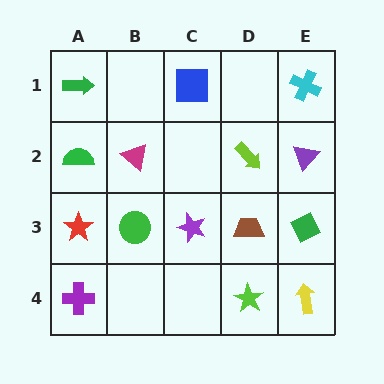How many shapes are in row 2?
4 shapes.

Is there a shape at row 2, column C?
No, that cell is empty.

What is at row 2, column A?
A green semicircle.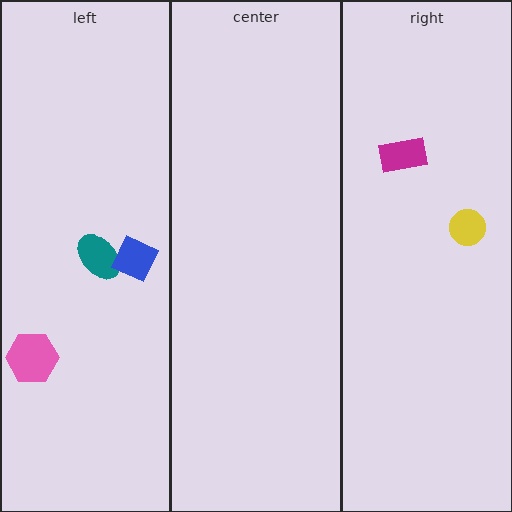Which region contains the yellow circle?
The right region.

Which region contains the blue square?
The left region.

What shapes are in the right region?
The yellow circle, the magenta rectangle.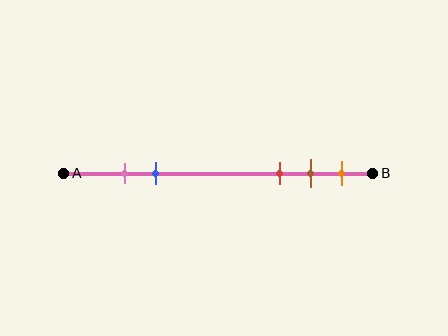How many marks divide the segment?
There are 5 marks dividing the segment.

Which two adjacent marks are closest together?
The pink and blue marks are the closest adjacent pair.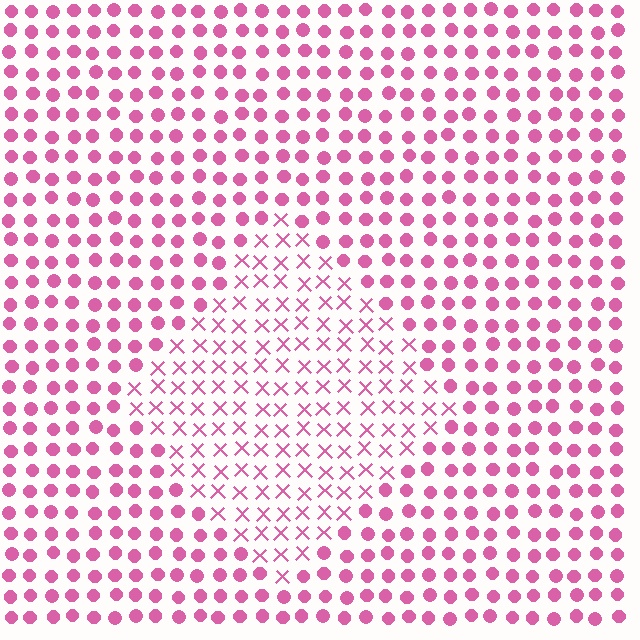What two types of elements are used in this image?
The image uses X marks inside the diamond region and circles outside it.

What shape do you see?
I see a diamond.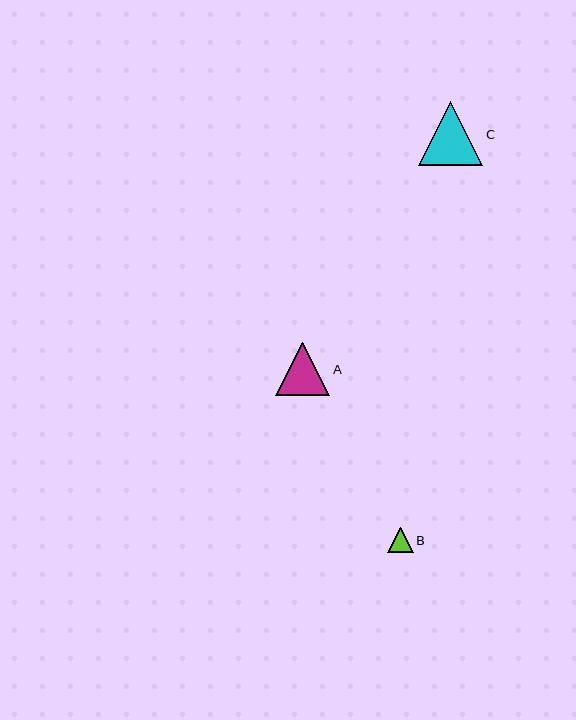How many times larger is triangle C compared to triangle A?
Triangle C is approximately 1.2 times the size of triangle A.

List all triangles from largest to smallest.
From largest to smallest: C, A, B.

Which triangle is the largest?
Triangle C is the largest with a size of approximately 65 pixels.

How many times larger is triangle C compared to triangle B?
Triangle C is approximately 2.5 times the size of triangle B.